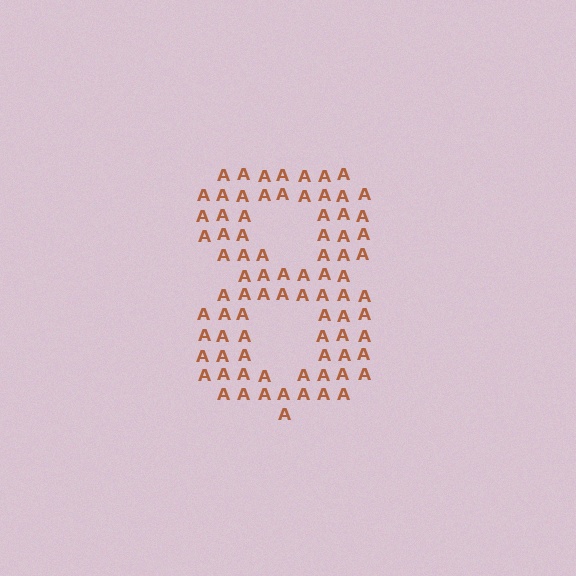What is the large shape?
The large shape is the digit 8.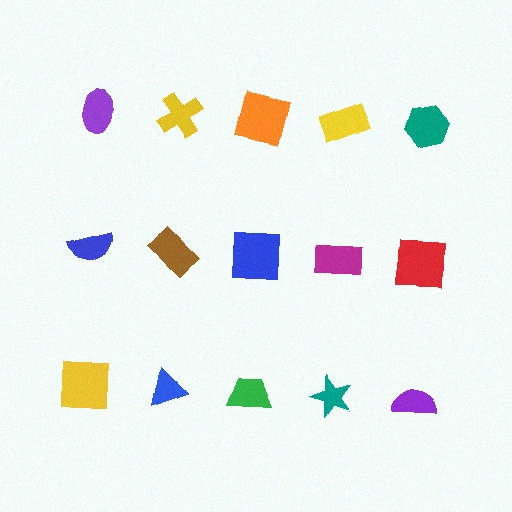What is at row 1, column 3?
An orange square.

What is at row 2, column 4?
A magenta rectangle.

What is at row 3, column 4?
A teal star.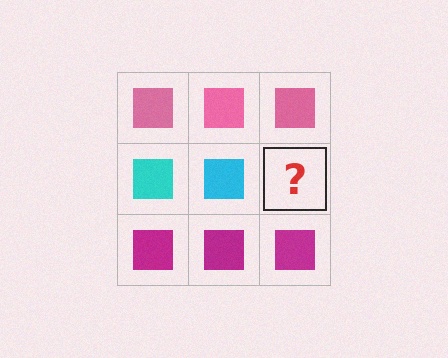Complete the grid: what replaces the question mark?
The question mark should be replaced with a cyan square.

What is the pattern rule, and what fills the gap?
The rule is that each row has a consistent color. The gap should be filled with a cyan square.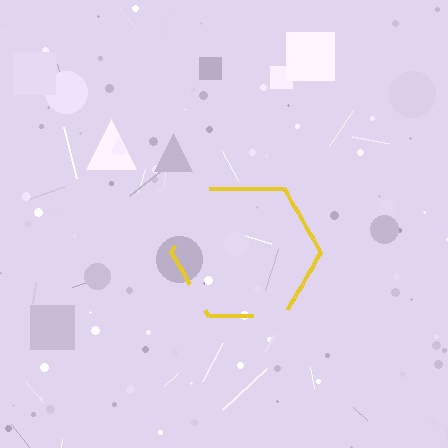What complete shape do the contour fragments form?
The contour fragments form a hexagon.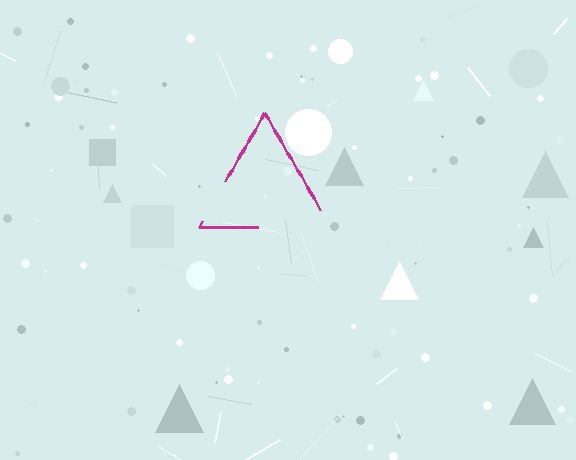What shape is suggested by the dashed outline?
The dashed outline suggests a triangle.